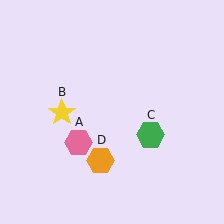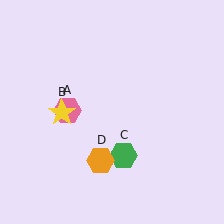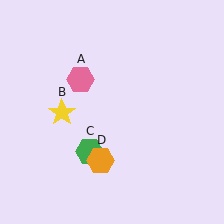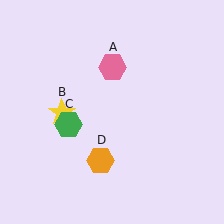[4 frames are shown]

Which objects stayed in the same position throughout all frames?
Yellow star (object B) and orange hexagon (object D) remained stationary.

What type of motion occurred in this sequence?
The pink hexagon (object A), green hexagon (object C) rotated clockwise around the center of the scene.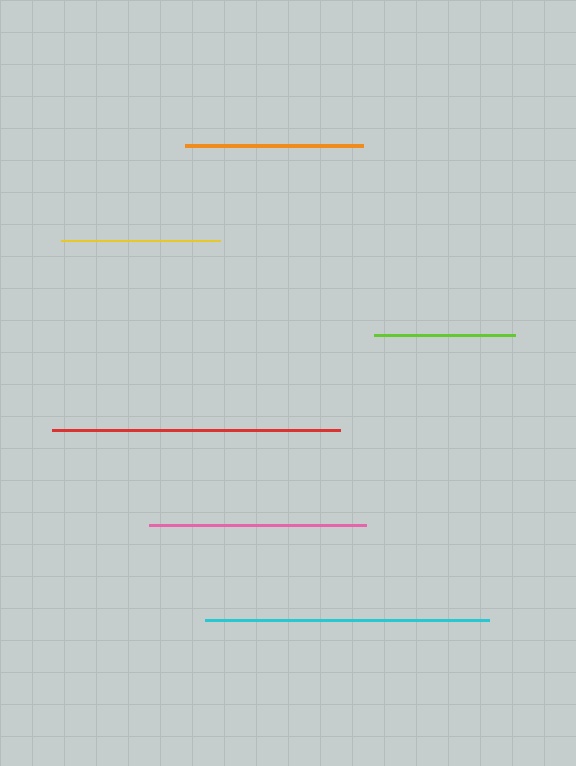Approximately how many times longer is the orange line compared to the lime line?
The orange line is approximately 1.3 times the length of the lime line.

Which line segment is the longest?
The red line is the longest at approximately 288 pixels.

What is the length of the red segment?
The red segment is approximately 288 pixels long.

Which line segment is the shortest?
The lime line is the shortest at approximately 141 pixels.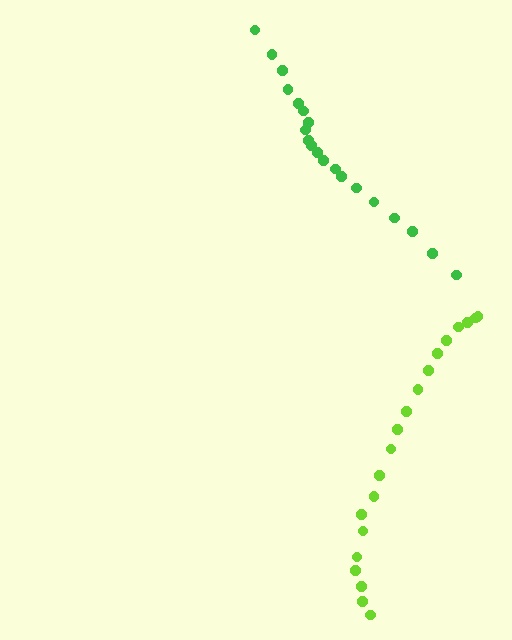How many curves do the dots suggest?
There are 2 distinct paths.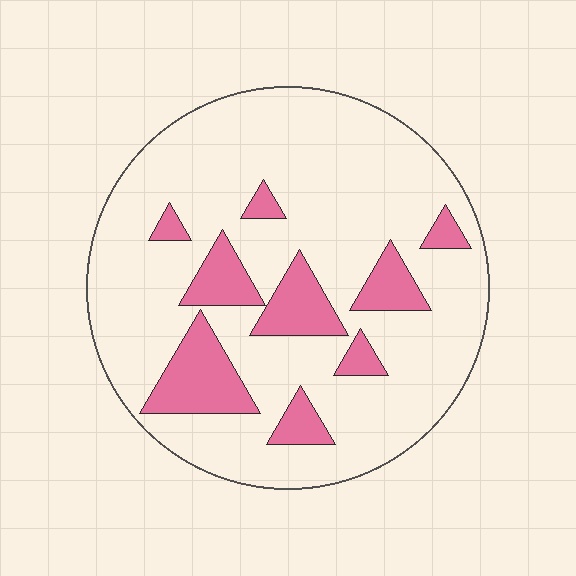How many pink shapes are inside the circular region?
9.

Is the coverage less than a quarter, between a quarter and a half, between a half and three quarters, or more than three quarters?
Less than a quarter.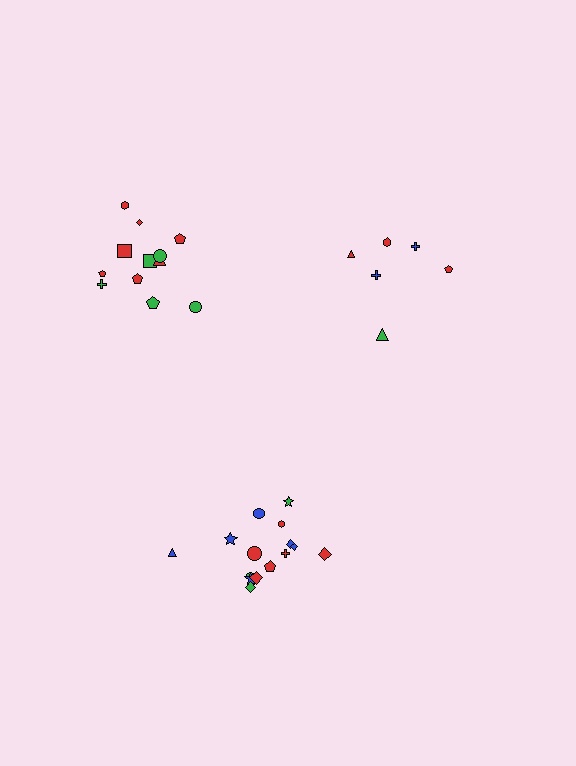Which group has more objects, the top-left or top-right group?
The top-left group.